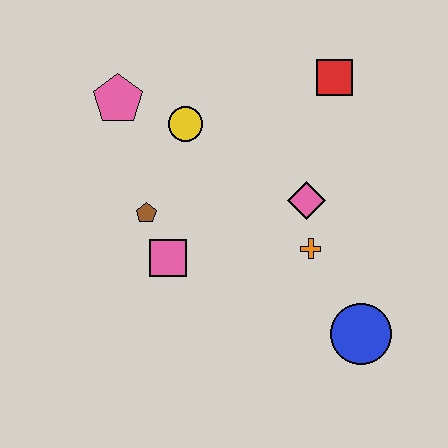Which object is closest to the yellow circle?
The pink pentagon is closest to the yellow circle.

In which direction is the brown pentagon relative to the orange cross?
The brown pentagon is to the left of the orange cross.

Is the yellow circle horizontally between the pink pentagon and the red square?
Yes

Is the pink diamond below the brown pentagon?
No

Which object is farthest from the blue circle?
The pink pentagon is farthest from the blue circle.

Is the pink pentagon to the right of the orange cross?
No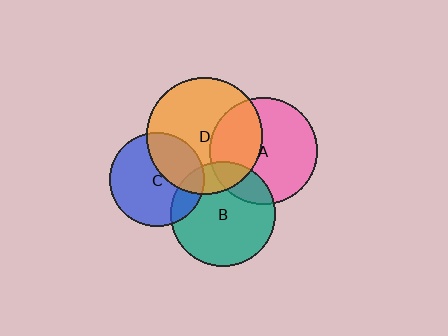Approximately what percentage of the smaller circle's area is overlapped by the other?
Approximately 15%.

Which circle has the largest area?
Circle D (orange).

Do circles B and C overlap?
Yes.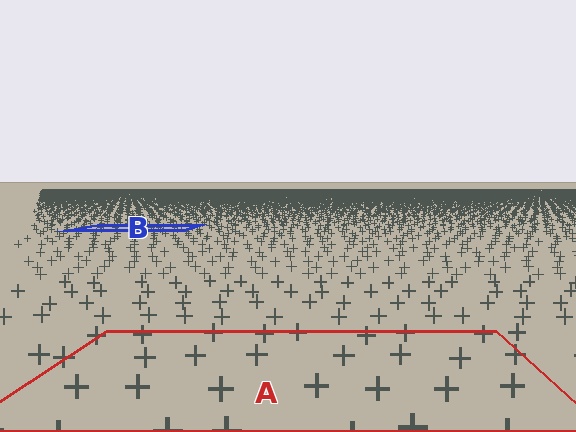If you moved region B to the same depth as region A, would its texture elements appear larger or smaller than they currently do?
They would appear larger. At a closer depth, the same texture elements are projected at a bigger on-screen size.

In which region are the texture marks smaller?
The texture marks are smaller in region B, because it is farther away.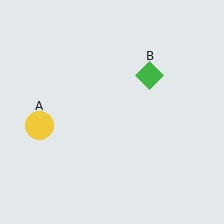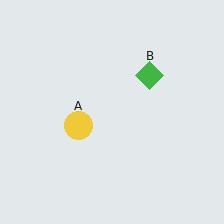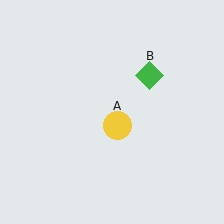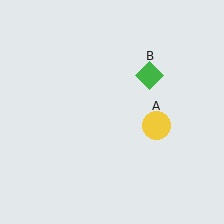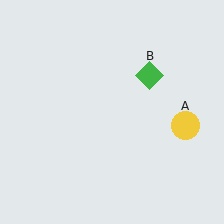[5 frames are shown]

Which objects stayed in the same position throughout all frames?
Green diamond (object B) remained stationary.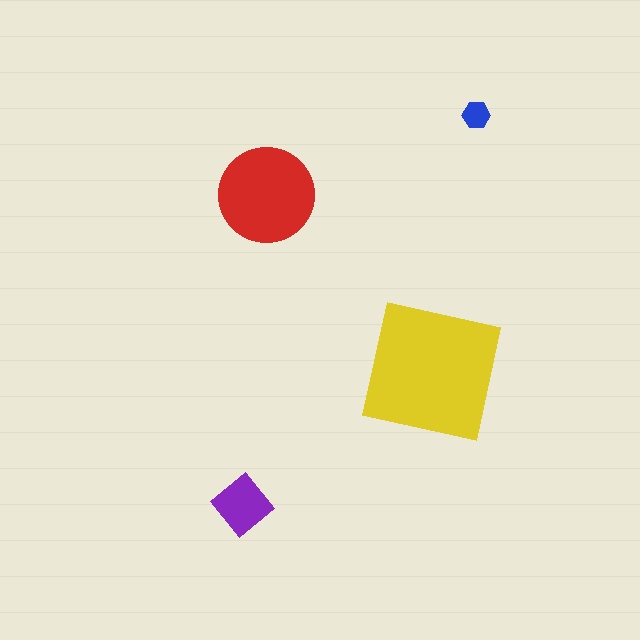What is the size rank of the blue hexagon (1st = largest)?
4th.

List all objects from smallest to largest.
The blue hexagon, the purple diamond, the red circle, the yellow square.